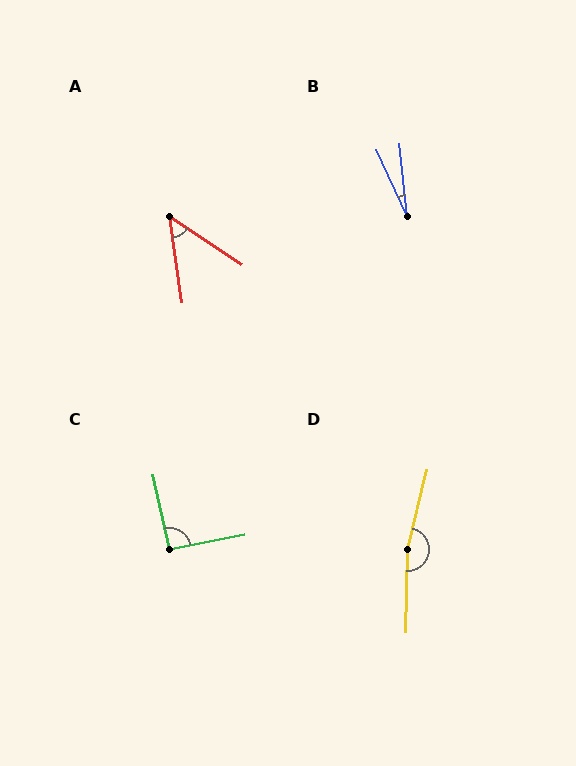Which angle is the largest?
D, at approximately 167 degrees.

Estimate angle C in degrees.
Approximately 92 degrees.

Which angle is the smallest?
B, at approximately 19 degrees.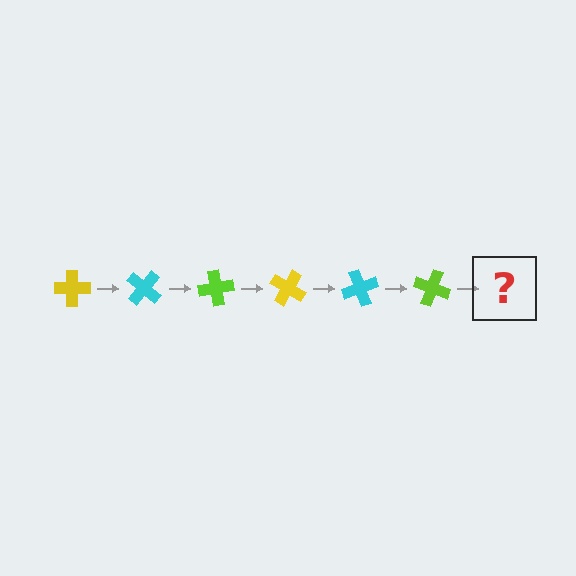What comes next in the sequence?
The next element should be a yellow cross, rotated 240 degrees from the start.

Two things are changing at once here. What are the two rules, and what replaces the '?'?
The two rules are that it rotates 40 degrees each step and the color cycles through yellow, cyan, and lime. The '?' should be a yellow cross, rotated 240 degrees from the start.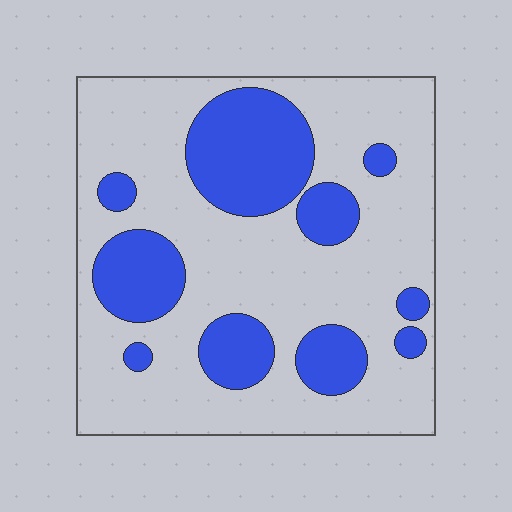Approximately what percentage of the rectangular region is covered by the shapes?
Approximately 30%.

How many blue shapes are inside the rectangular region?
10.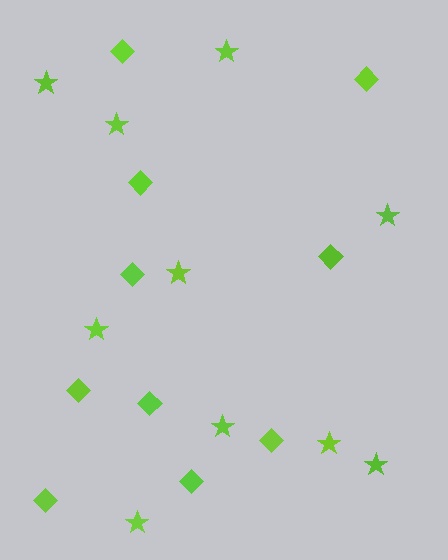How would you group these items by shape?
There are 2 groups: one group of stars (10) and one group of diamonds (10).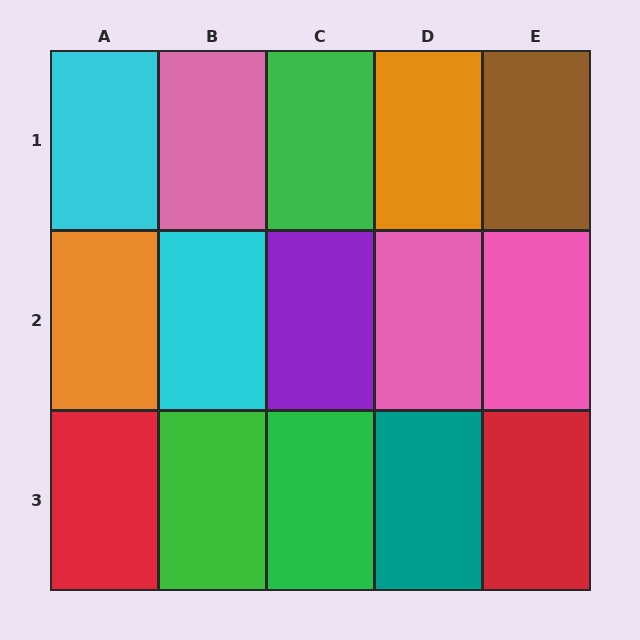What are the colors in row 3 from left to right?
Red, green, green, teal, red.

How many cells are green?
3 cells are green.